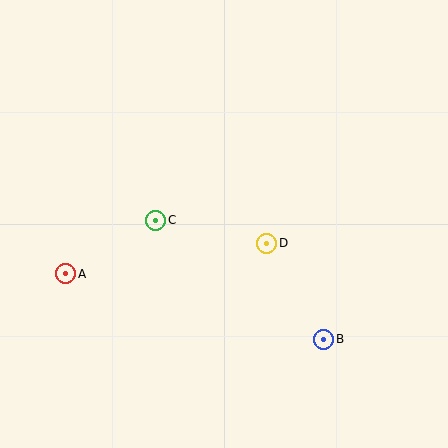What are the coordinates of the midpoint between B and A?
The midpoint between B and A is at (195, 306).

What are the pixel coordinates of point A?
Point A is at (66, 274).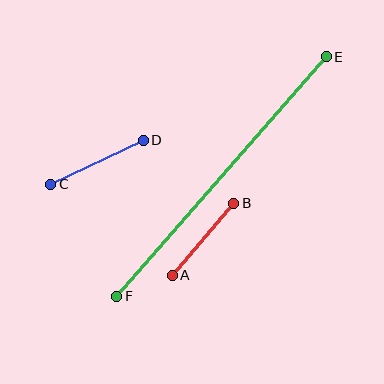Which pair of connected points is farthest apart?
Points E and F are farthest apart.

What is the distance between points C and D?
The distance is approximately 102 pixels.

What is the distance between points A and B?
The distance is approximately 94 pixels.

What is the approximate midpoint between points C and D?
The midpoint is at approximately (97, 162) pixels.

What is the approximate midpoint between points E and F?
The midpoint is at approximately (222, 177) pixels.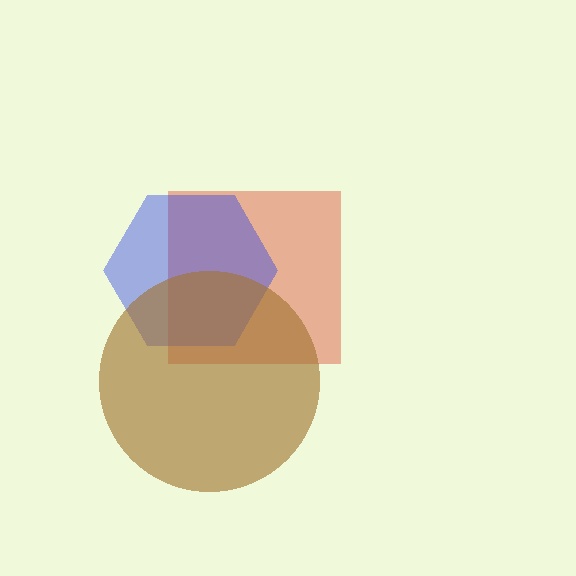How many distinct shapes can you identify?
There are 3 distinct shapes: a red square, a blue hexagon, a brown circle.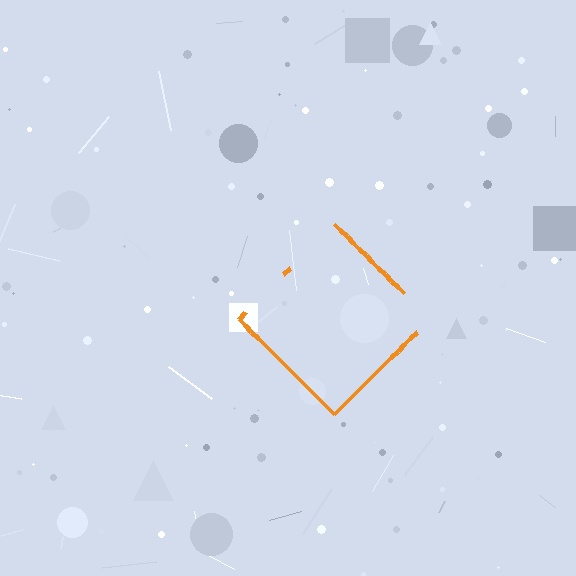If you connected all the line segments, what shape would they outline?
They would outline a diamond.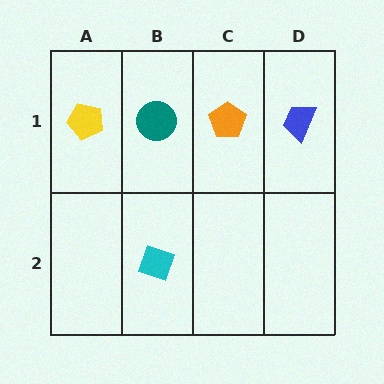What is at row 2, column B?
A cyan diamond.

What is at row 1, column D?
A blue trapezoid.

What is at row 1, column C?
An orange pentagon.